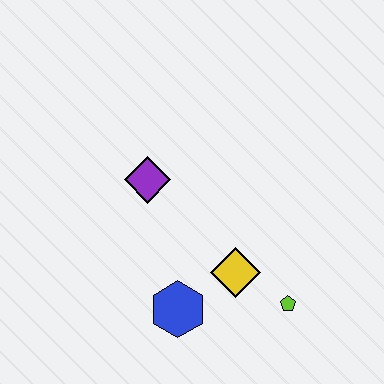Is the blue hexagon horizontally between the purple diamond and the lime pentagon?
Yes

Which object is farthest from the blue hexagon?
The purple diamond is farthest from the blue hexagon.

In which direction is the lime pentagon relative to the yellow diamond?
The lime pentagon is to the right of the yellow diamond.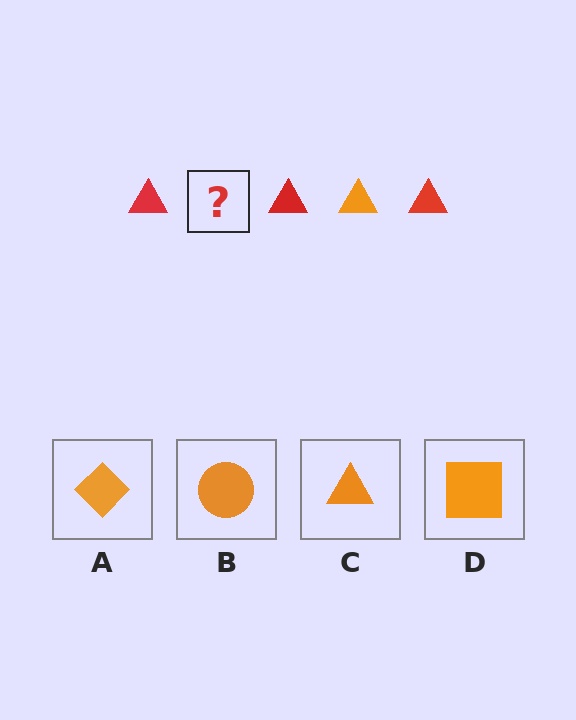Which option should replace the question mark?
Option C.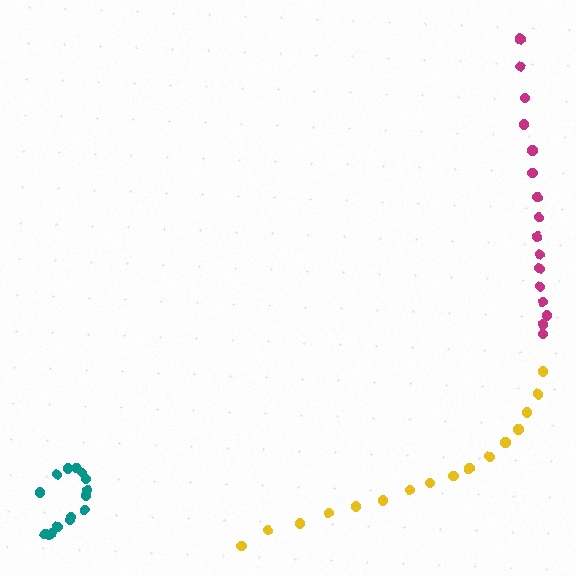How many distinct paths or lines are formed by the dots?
There are 3 distinct paths.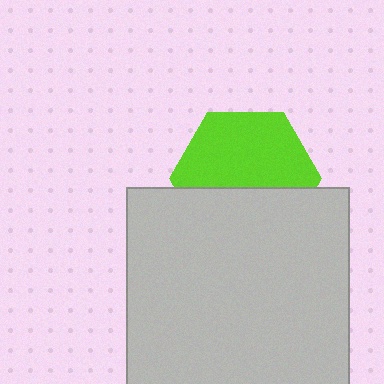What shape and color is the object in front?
The object in front is a light gray rectangle.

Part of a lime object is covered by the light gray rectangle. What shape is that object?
It is a hexagon.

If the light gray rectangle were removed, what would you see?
You would see the complete lime hexagon.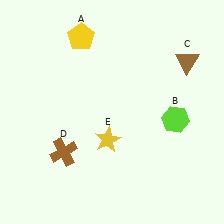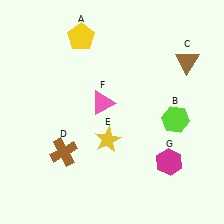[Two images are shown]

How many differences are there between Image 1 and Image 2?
There are 2 differences between the two images.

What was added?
A pink triangle (F), a magenta hexagon (G) were added in Image 2.